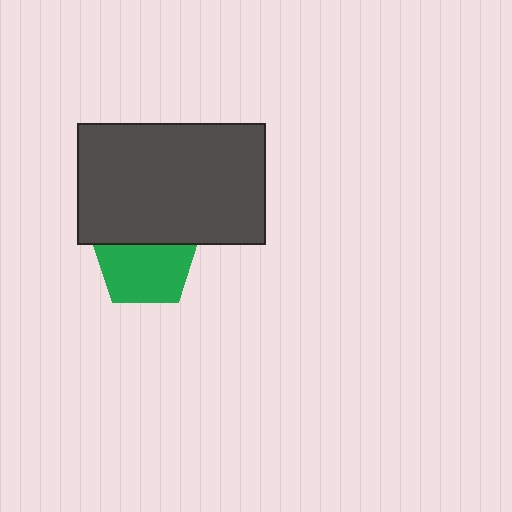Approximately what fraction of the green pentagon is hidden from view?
Roughly 35% of the green pentagon is hidden behind the dark gray rectangle.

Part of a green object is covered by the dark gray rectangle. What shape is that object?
It is a pentagon.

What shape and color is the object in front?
The object in front is a dark gray rectangle.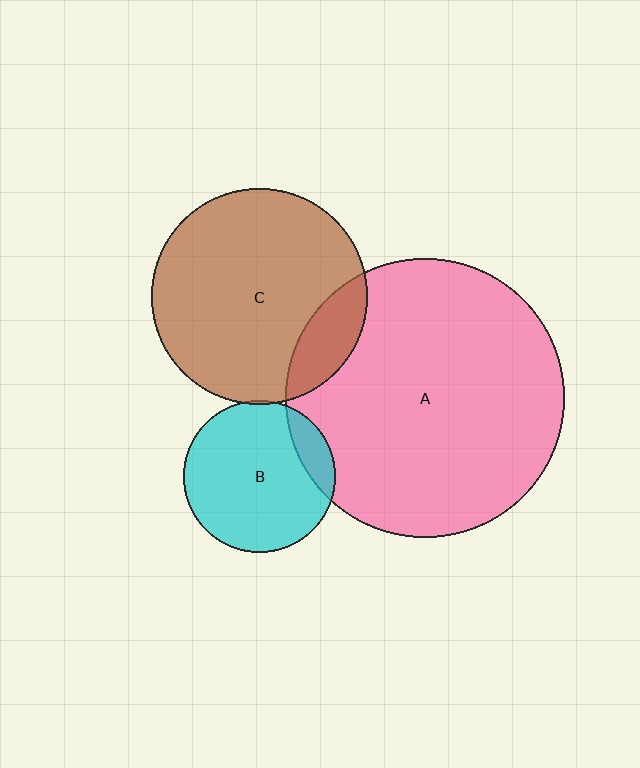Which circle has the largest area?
Circle A (pink).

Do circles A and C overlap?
Yes.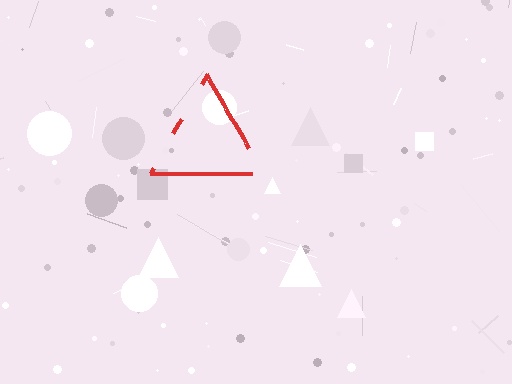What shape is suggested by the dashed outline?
The dashed outline suggests a triangle.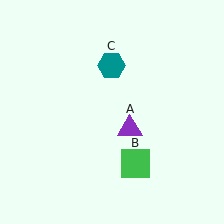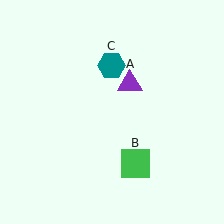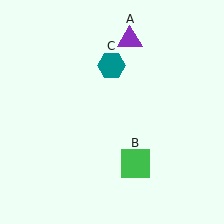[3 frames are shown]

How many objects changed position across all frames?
1 object changed position: purple triangle (object A).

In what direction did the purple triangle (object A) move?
The purple triangle (object A) moved up.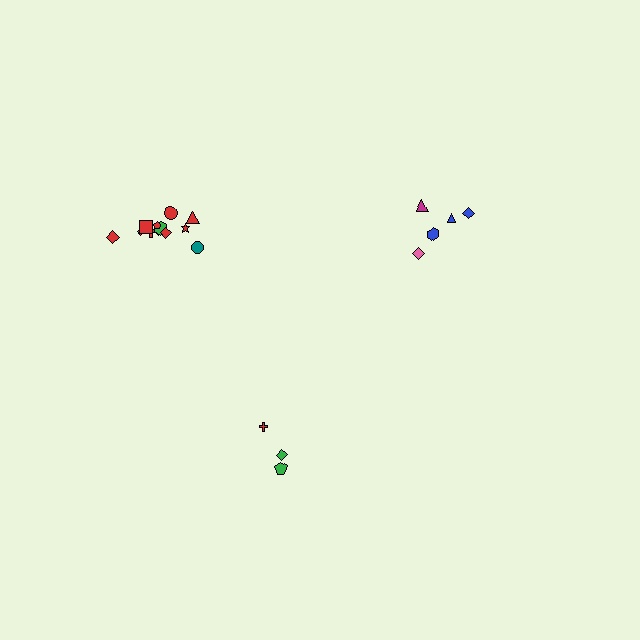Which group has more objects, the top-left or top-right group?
The top-left group.